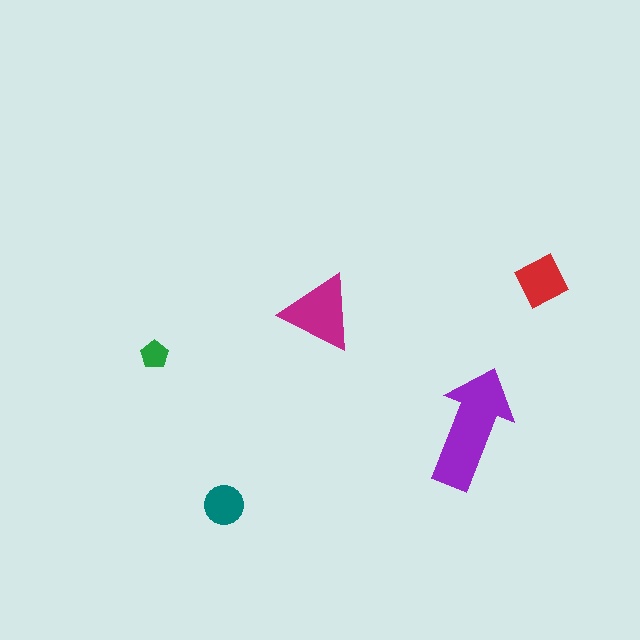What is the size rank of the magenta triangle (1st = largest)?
2nd.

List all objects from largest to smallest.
The purple arrow, the magenta triangle, the red square, the teal circle, the green pentagon.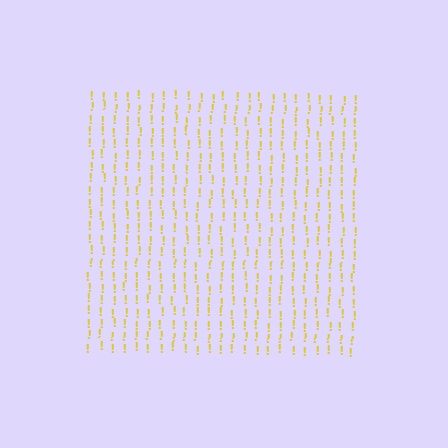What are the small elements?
The small elements are exclamation marks.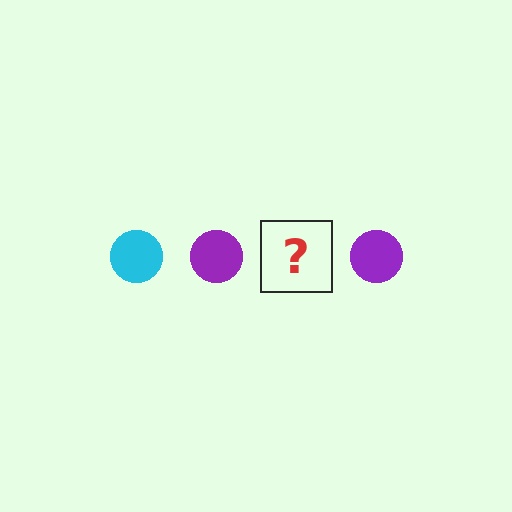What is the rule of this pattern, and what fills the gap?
The rule is that the pattern cycles through cyan, purple circles. The gap should be filled with a cyan circle.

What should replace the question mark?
The question mark should be replaced with a cyan circle.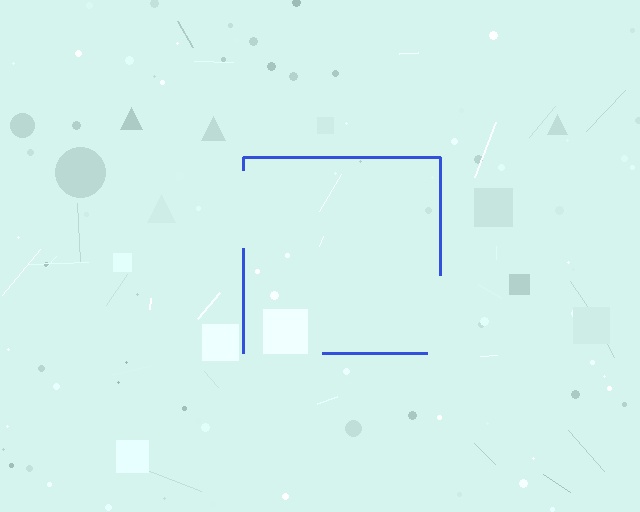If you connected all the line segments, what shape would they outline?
They would outline a square.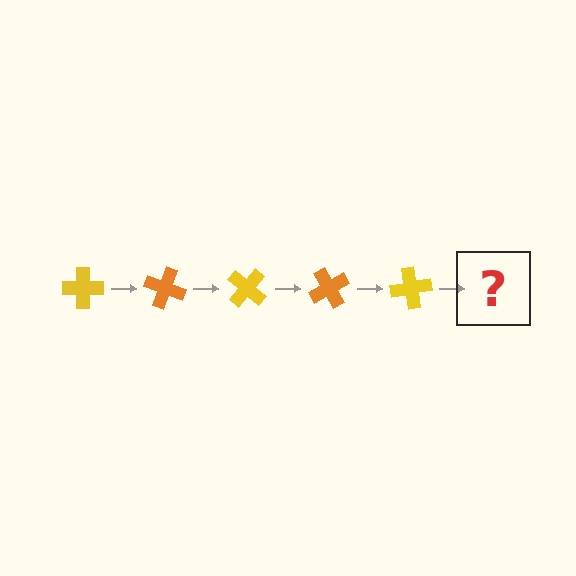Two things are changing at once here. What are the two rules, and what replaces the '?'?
The two rules are that it rotates 20 degrees each step and the color cycles through yellow and orange. The '?' should be an orange cross, rotated 100 degrees from the start.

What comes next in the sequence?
The next element should be an orange cross, rotated 100 degrees from the start.